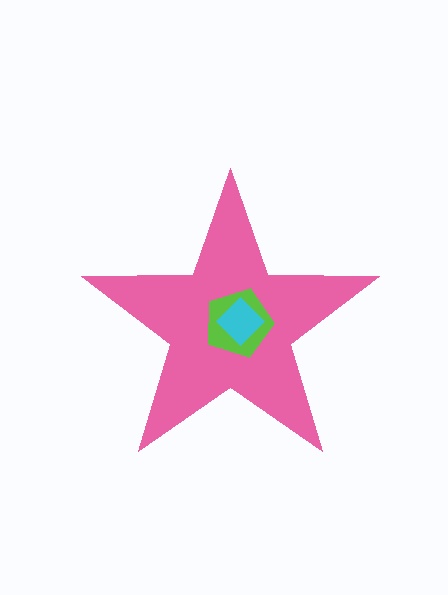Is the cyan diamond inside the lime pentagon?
Yes.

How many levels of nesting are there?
3.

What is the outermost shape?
The pink star.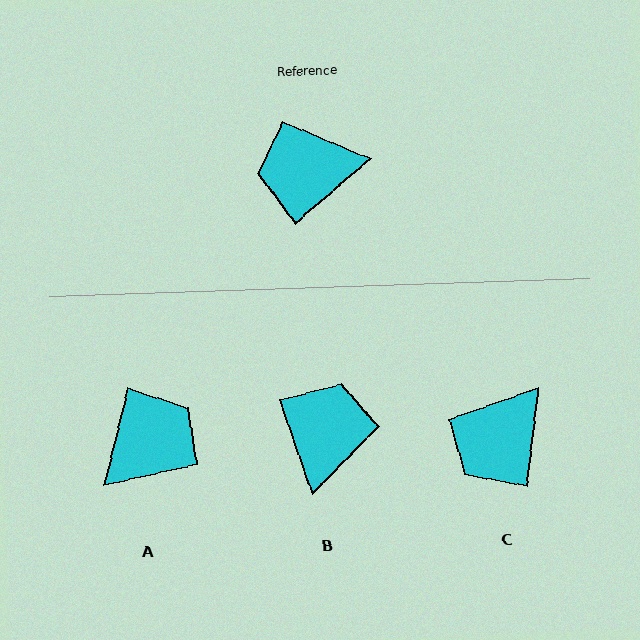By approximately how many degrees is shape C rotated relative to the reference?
Approximately 42 degrees counter-clockwise.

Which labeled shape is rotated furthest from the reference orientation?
A, about 144 degrees away.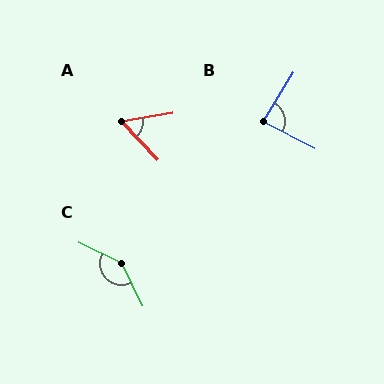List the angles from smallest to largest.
A (56°), B (85°), C (142°).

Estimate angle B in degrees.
Approximately 85 degrees.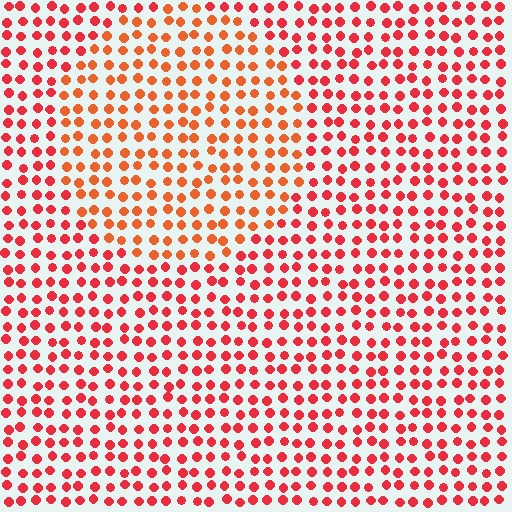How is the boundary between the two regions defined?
The boundary is defined purely by a slight shift in hue (about 23 degrees). Spacing, size, and orientation are identical on both sides.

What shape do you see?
I see a circle.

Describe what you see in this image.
The image is filled with small red elements in a uniform arrangement. A circle-shaped region is visible where the elements are tinted to a slightly different hue, forming a subtle color boundary.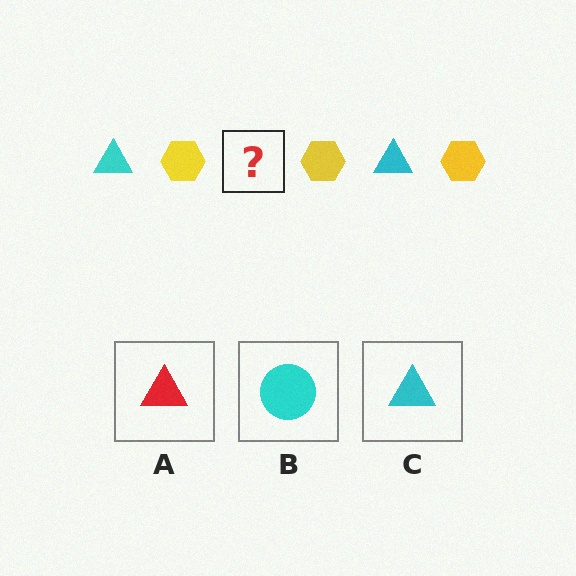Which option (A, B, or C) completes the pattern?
C.